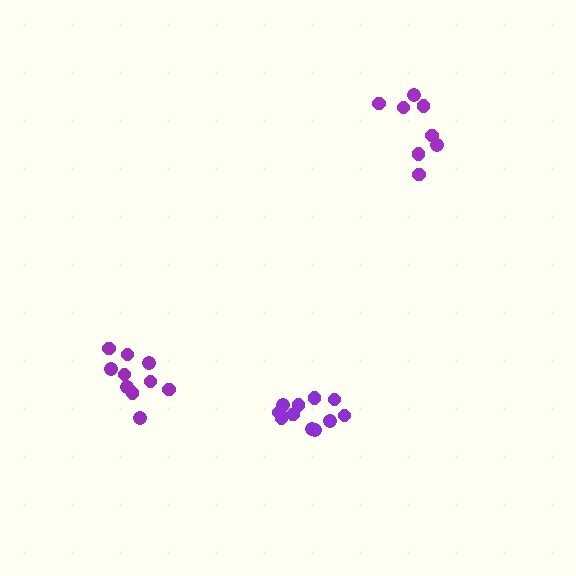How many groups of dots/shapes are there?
There are 3 groups.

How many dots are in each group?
Group 1: 11 dots, Group 2: 8 dots, Group 3: 10 dots (29 total).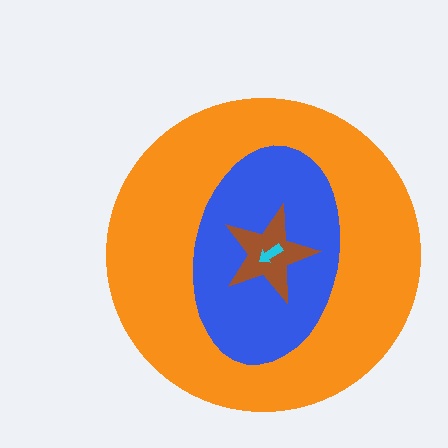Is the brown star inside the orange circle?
Yes.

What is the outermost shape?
The orange circle.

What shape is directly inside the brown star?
The cyan arrow.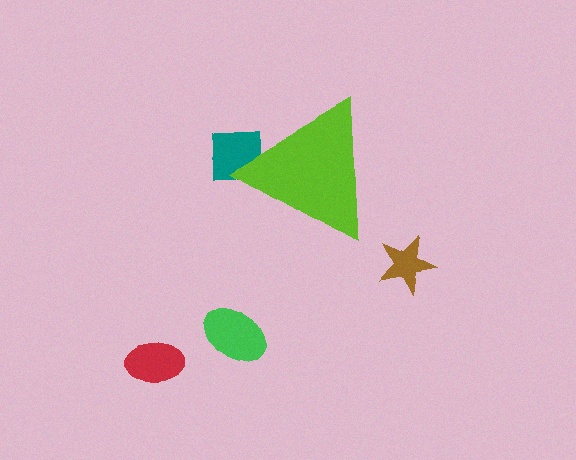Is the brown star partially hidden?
No, the brown star is fully visible.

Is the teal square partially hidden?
Yes, the teal square is partially hidden behind the lime triangle.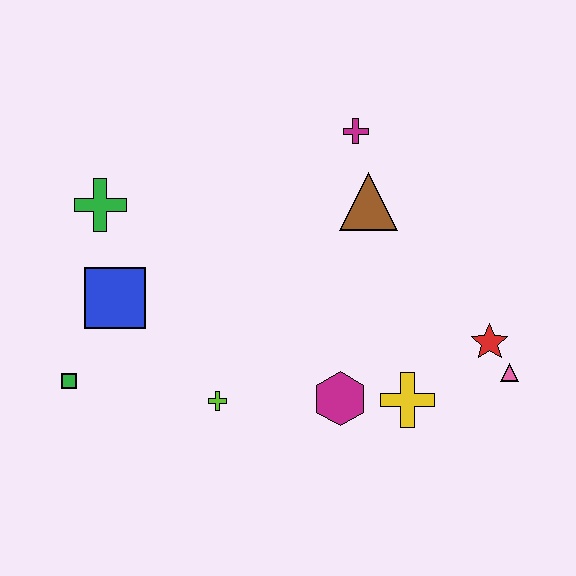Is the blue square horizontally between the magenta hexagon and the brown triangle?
No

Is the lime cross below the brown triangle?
Yes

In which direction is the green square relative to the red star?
The green square is to the left of the red star.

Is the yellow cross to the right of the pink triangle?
No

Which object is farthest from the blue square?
The pink triangle is farthest from the blue square.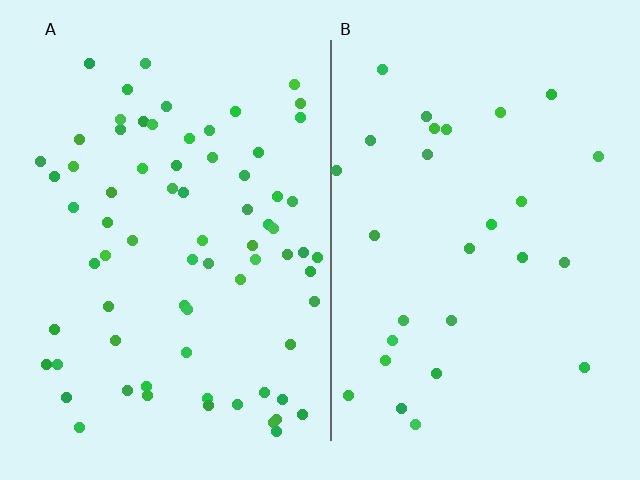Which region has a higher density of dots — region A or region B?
A (the left).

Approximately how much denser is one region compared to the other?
Approximately 2.6× — region A over region B.